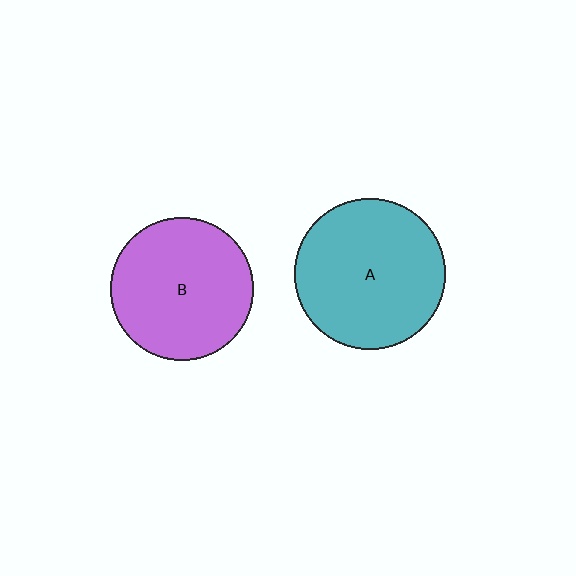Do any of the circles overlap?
No, none of the circles overlap.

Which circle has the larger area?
Circle A (teal).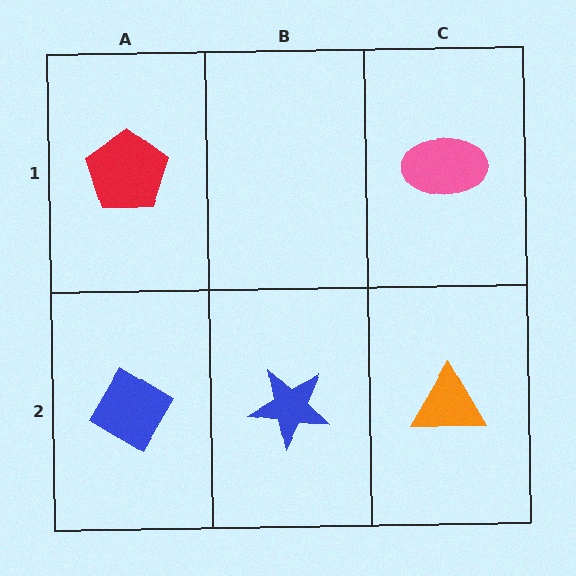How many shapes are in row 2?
3 shapes.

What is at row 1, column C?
A pink ellipse.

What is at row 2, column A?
A blue diamond.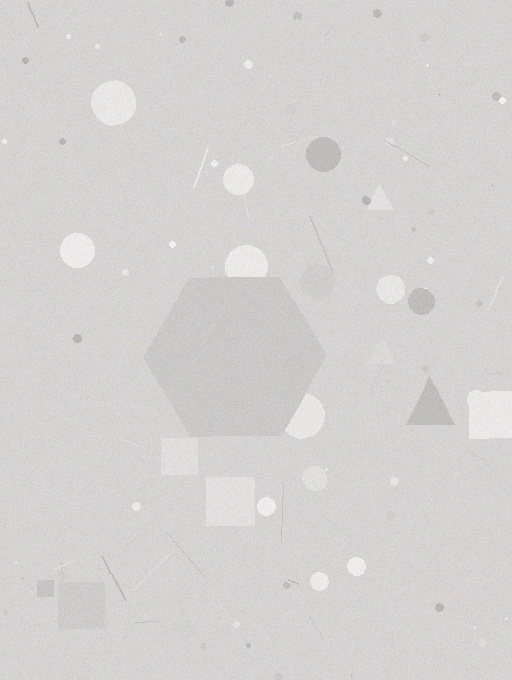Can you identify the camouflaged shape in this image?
The camouflaged shape is a hexagon.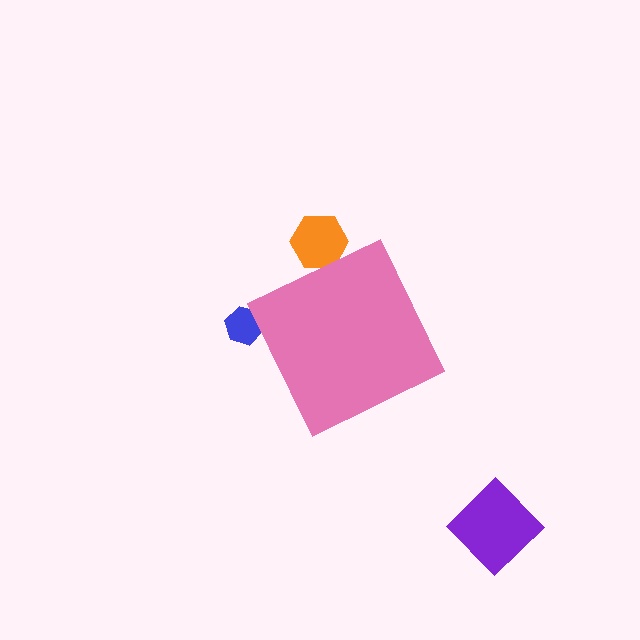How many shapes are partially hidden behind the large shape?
2 shapes are partially hidden.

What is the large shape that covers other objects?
A pink diamond.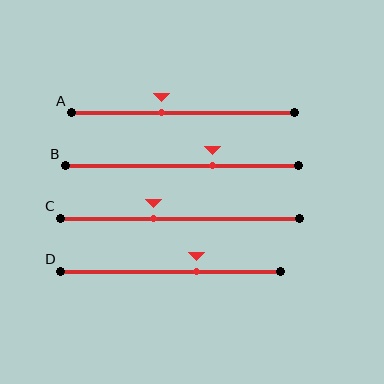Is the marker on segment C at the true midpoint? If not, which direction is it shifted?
No, the marker on segment C is shifted to the left by about 11% of the segment length.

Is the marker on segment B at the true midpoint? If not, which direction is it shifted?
No, the marker on segment B is shifted to the right by about 13% of the segment length.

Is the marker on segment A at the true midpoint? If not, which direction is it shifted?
No, the marker on segment A is shifted to the left by about 10% of the segment length.